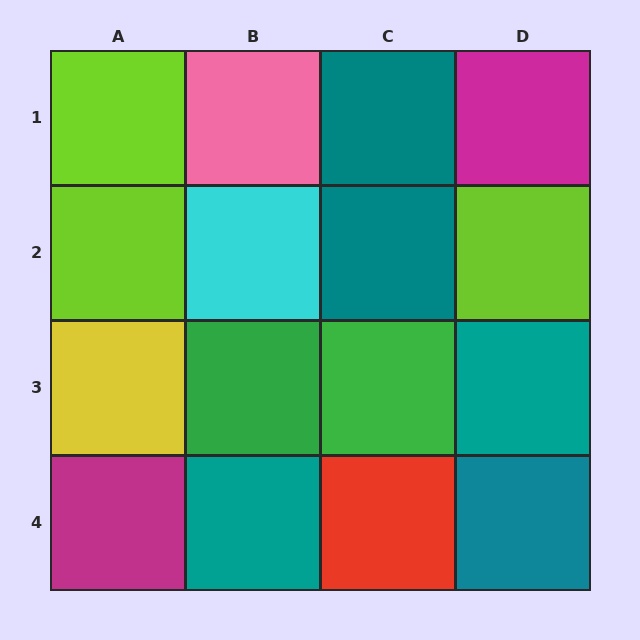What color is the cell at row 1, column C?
Teal.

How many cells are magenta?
2 cells are magenta.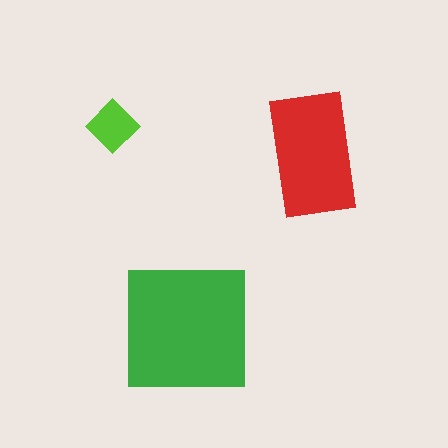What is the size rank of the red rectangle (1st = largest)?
2nd.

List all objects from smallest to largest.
The lime diamond, the red rectangle, the green square.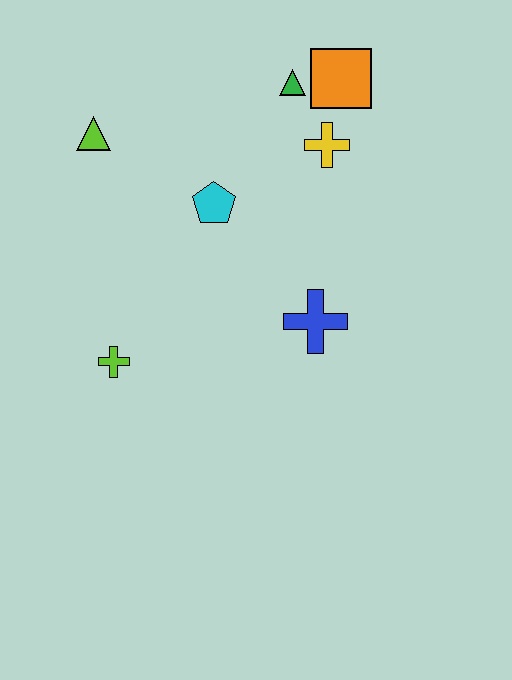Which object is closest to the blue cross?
The cyan pentagon is closest to the blue cross.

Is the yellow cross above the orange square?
No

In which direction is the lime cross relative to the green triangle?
The lime cross is below the green triangle.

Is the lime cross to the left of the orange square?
Yes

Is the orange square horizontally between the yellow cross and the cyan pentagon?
No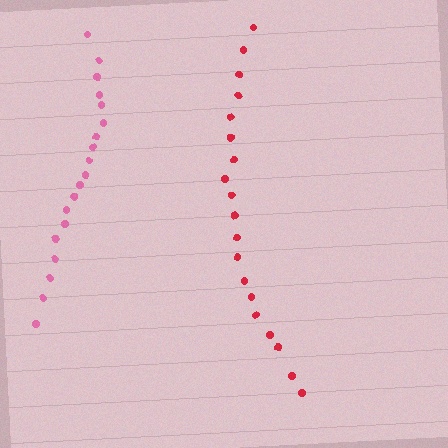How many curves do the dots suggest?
There are 2 distinct paths.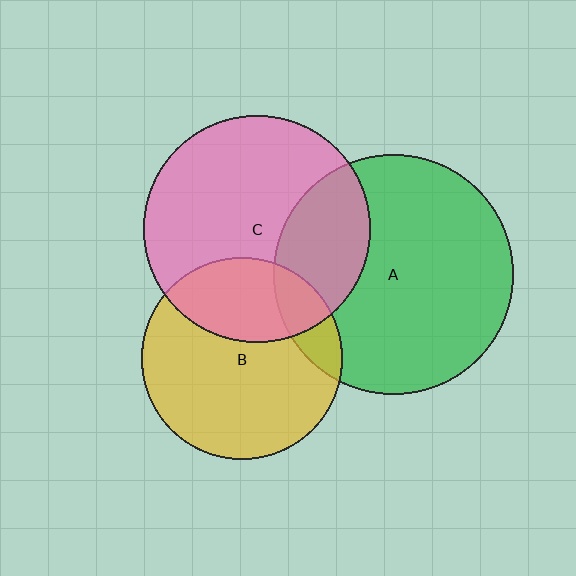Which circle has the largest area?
Circle A (green).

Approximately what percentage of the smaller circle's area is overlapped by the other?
Approximately 30%.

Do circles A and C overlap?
Yes.